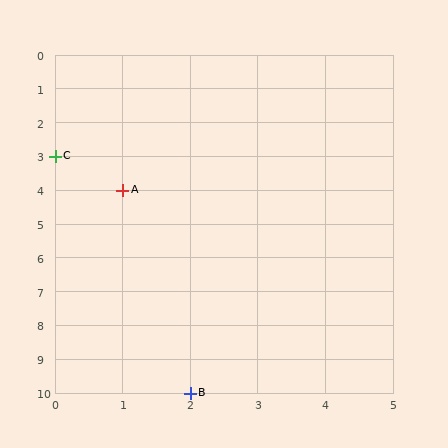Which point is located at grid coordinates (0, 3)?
Point C is at (0, 3).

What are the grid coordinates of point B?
Point B is at grid coordinates (2, 10).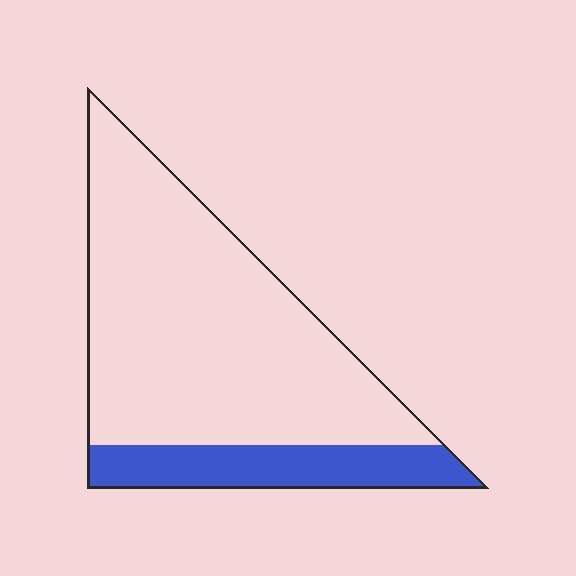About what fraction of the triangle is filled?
About one fifth (1/5).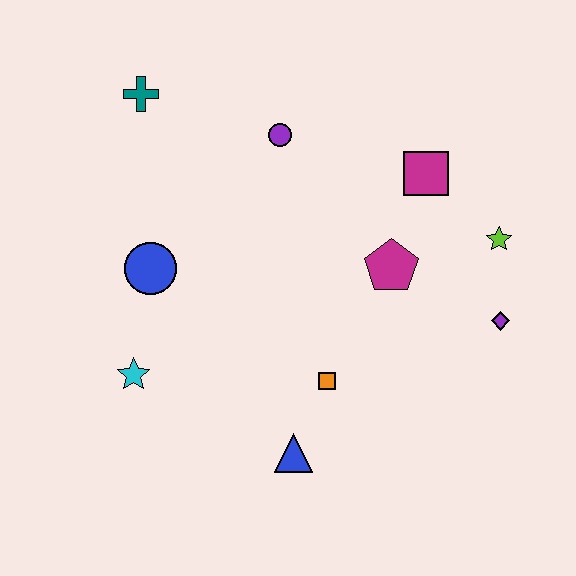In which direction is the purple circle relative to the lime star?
The purple circle is to the left of the lime star.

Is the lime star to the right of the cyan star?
Yes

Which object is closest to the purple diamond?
The lime star is closest to the purple diamond.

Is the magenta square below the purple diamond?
No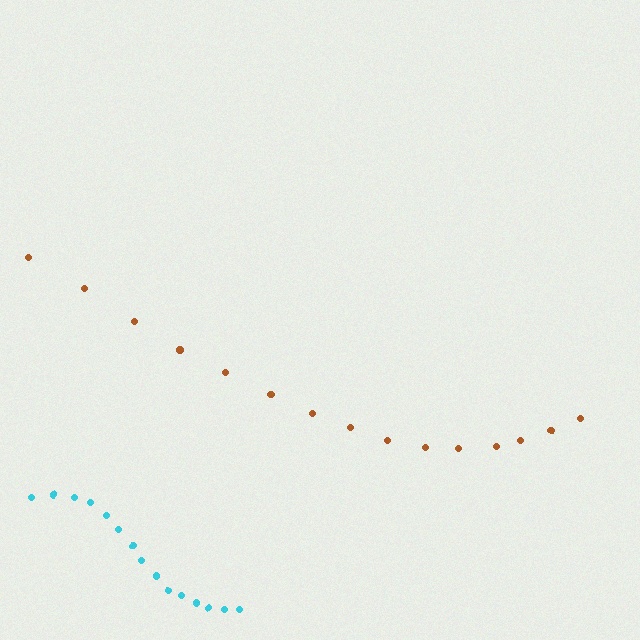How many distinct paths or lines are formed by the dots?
There are 2 distinct paths.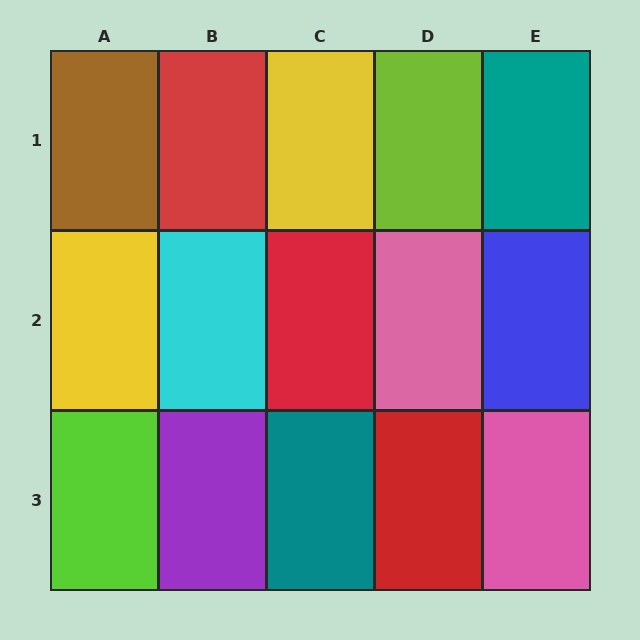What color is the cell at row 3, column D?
Red.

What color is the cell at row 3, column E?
Pink.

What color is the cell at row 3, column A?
Lime.